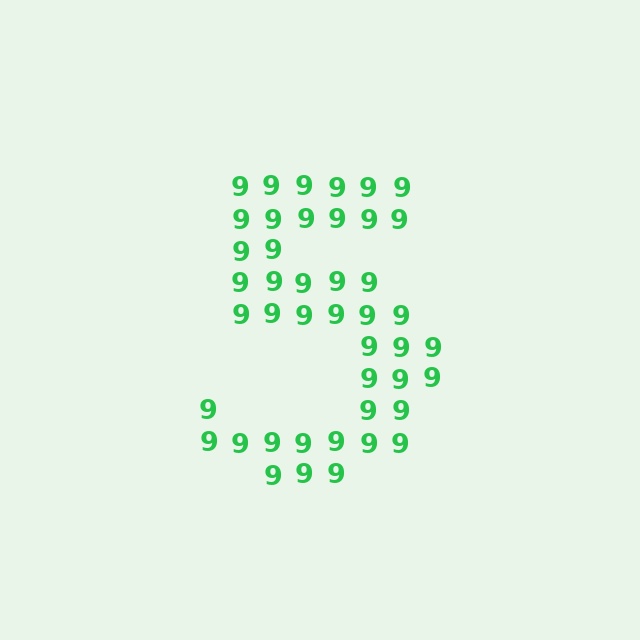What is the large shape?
The large shape is the digit 5.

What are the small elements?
The small elements are digit 9's.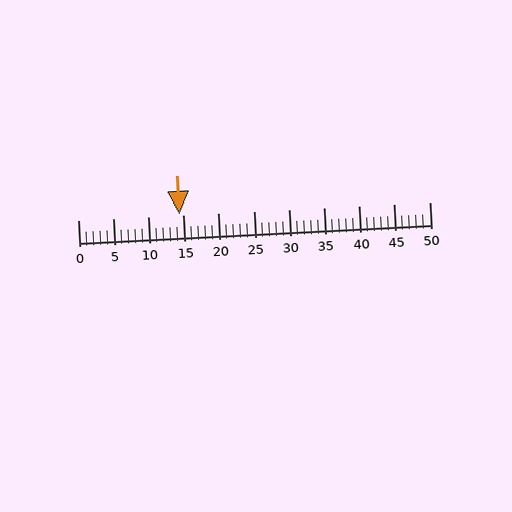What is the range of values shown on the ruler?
The ruler shows values from 0 to 50.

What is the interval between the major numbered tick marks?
The major tick marks are spaced 5 units apart.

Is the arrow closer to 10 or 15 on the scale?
The arrow is closer to 15.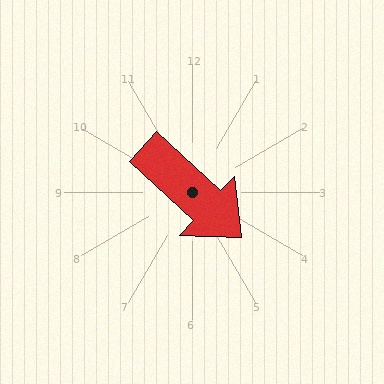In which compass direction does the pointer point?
Southeast.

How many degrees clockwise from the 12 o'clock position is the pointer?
Approximately 133 degrees.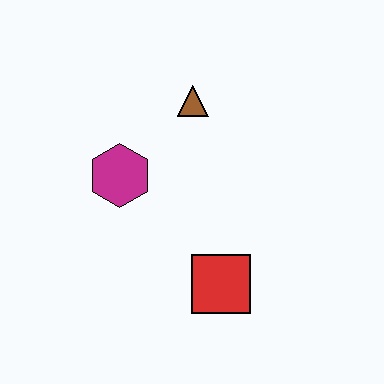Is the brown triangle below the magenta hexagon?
No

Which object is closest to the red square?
The magenta hexagon is closest to the red square.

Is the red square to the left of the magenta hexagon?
No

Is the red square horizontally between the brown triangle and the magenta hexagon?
No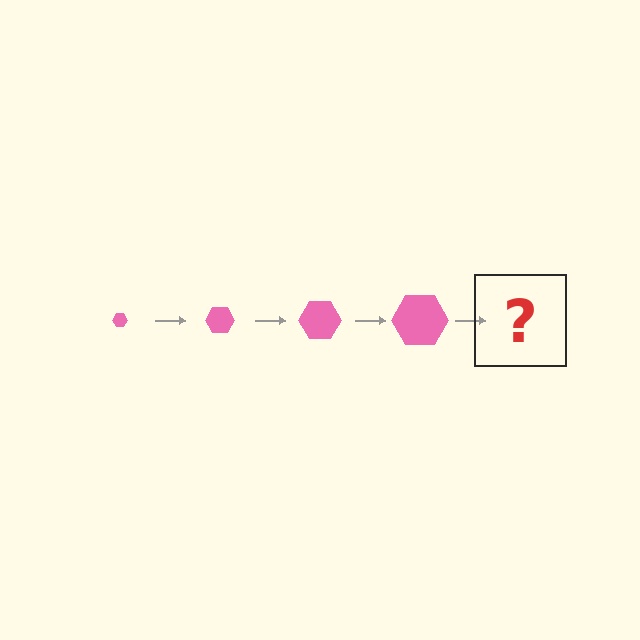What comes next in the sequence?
The next element should be a pink hexagon, larger than the previous one.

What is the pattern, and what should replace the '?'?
The pattern is that the hexagon gets progressively larger each step. The '?' should be a pink hexagon, larger than the previous one.